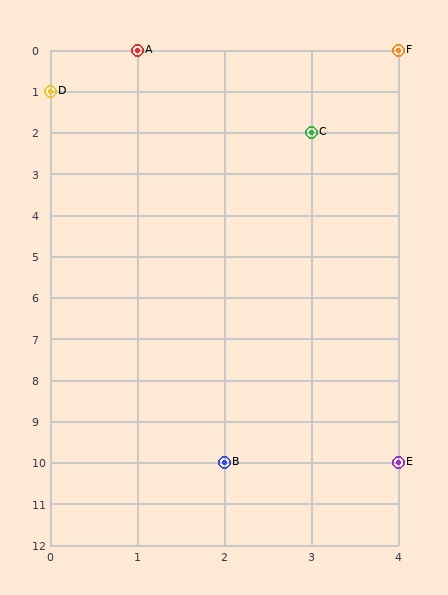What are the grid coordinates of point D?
Point D is at grid coordinates (0, 1).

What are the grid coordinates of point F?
Point F is at grid coordinates (4, 0).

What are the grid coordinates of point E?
Point E is at grid coordinates (4, 10).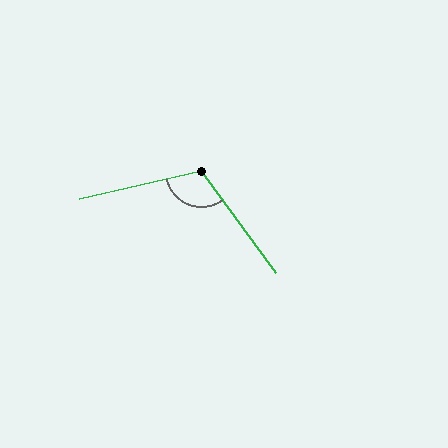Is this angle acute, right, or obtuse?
It is obtuse.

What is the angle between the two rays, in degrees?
Approximately 113 degrees.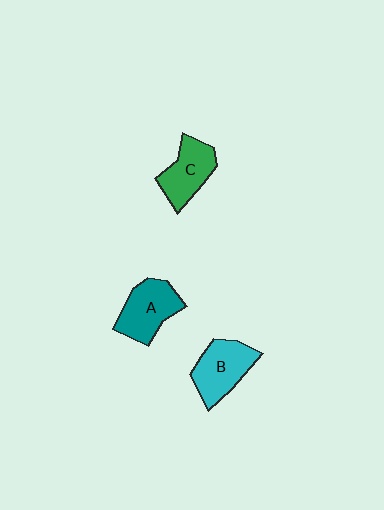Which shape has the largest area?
Shape B (cyan).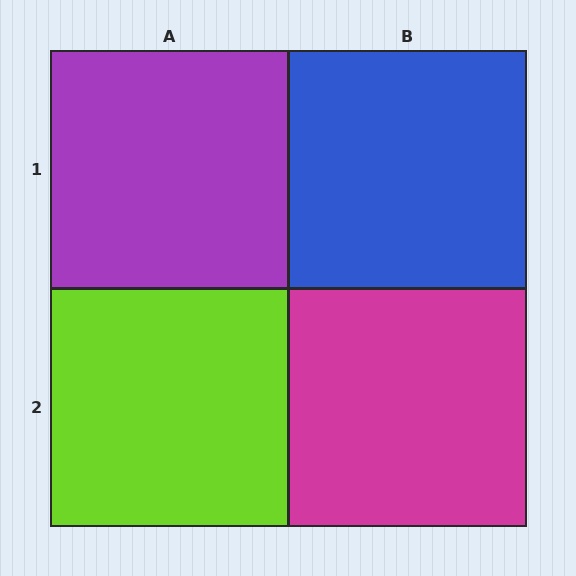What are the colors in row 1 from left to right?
Purple, blue.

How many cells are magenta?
1 cell is magenta.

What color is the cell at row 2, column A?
Lime.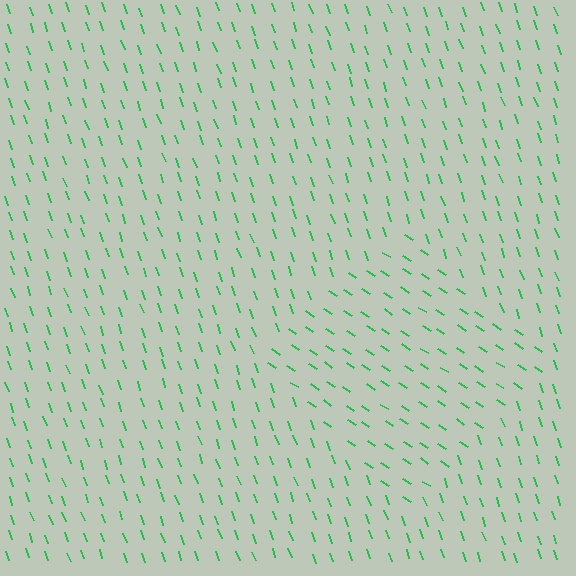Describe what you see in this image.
The image is filled with small green line segments. A diamond region in the image has lines oriented differently from the surrounding lines, creating a visible texture boundary.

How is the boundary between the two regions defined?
The boundary is defined purely by a change in line orientation (approximately 37 degrees difference). All lines are the same color and thickness.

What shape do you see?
I see a diamond.